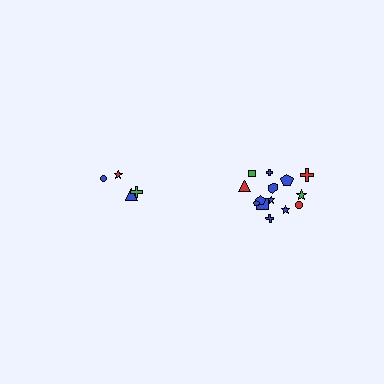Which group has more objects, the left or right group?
The right group.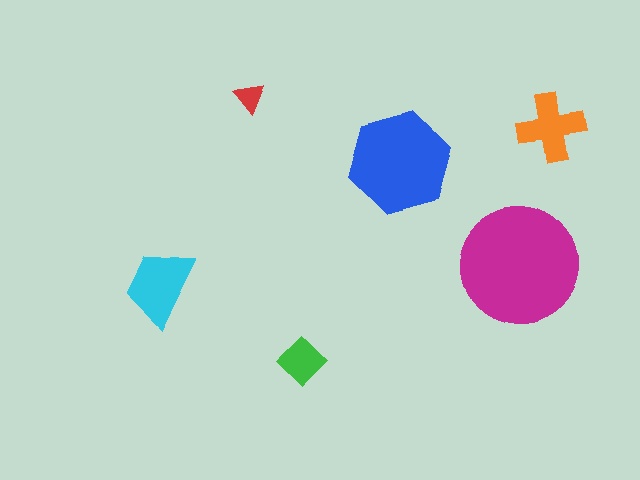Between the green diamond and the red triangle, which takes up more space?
The green diamond.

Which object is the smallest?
The red triangle.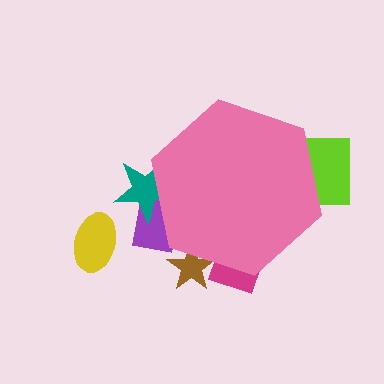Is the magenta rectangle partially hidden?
Yes, the magenta rectangle is partially hidden behind the pink hexagon.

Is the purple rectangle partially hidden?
Yes, the purple rectangle is partially hidden behind the pink hexagon.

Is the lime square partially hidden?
Yes, the lime square is partially hidden behind the pink hexagon.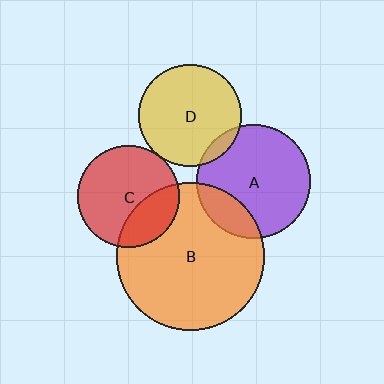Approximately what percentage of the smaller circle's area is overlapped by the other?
Approximately 30%.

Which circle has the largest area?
Circle B (orange).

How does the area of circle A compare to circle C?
Approximately 1.2 times.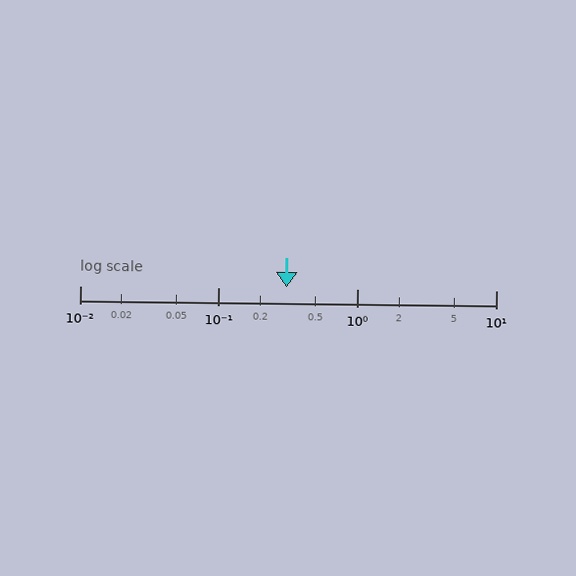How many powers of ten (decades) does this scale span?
The scale spans 3 decades, from 0.01 to 10.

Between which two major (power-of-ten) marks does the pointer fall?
The pointer is between 0.1 and 1.